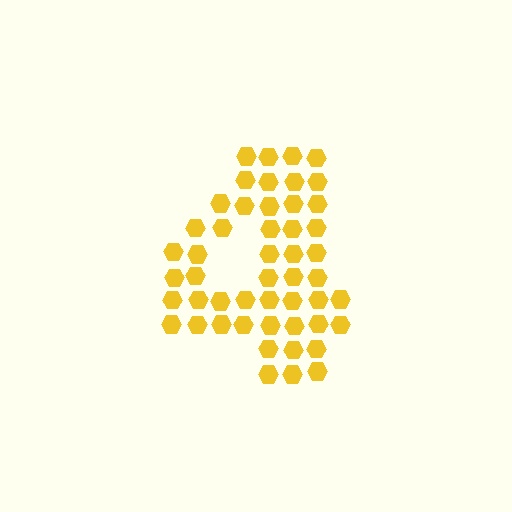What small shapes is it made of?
It is made of small hexagons.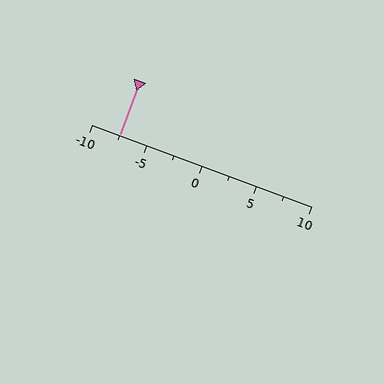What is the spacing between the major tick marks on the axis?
The major ticks are spaced 5 apart.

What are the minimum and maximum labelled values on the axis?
The axis runs from -10 to 10.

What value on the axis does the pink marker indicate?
The marker indicates approximately -7.5.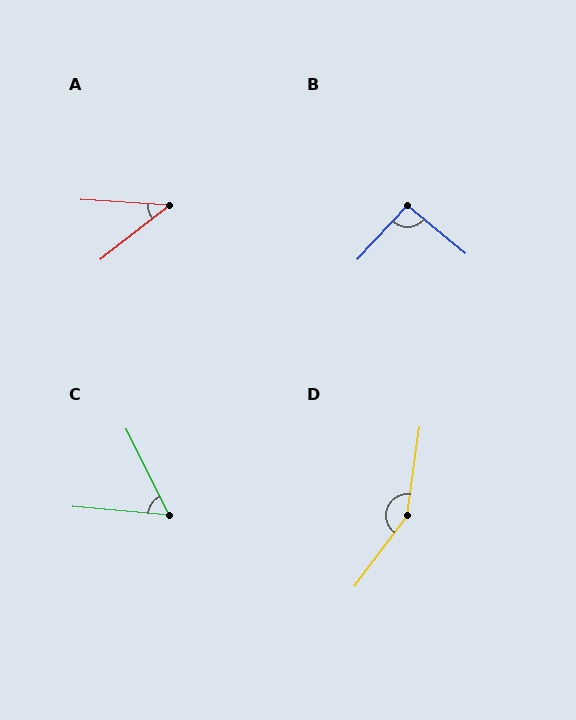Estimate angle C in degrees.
Approximately 59 degrees.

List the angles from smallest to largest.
A (42°), C (59°), B (93°), D (151°).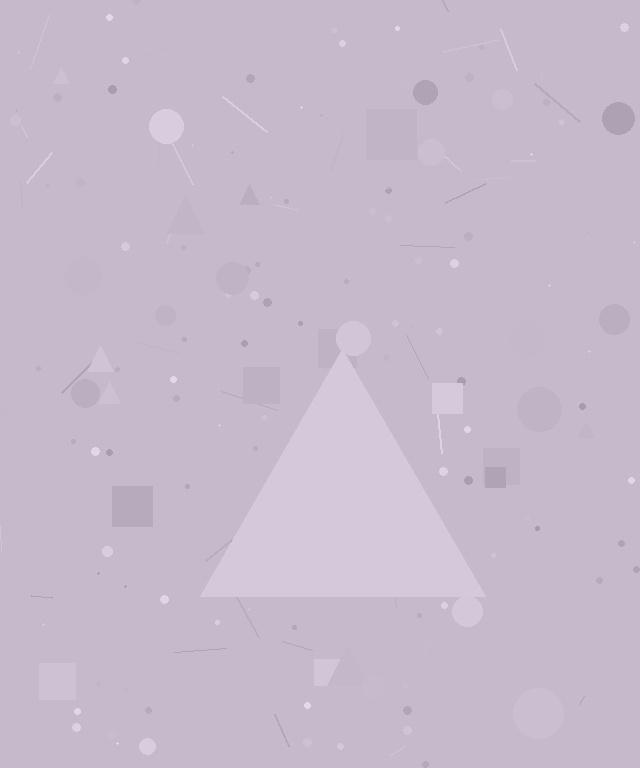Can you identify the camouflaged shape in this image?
The camouflaged shape is a triangle.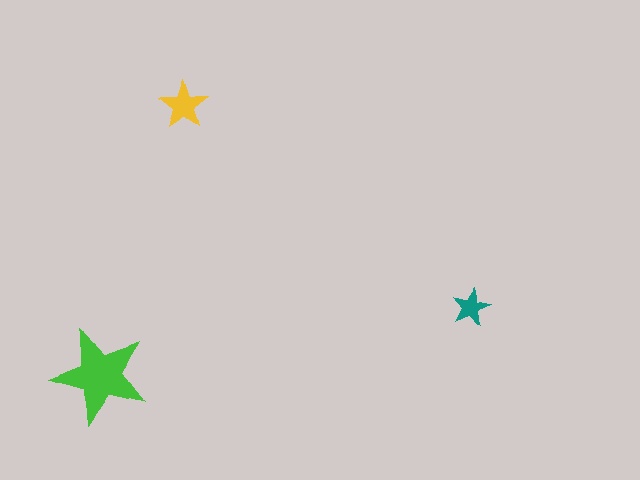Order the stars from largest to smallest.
the green one, the yellow one, the teal one.